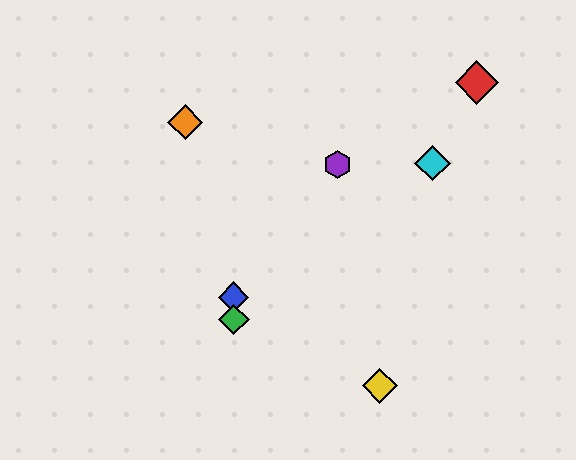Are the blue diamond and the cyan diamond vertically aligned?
No, the blue diamond is at x≈234 and the cyan diamond is at x≈432.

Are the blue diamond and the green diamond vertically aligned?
Yes, both are at x≈234.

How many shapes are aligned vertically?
2 shapes (the blue diamond, the green diamond) are aligned vertically.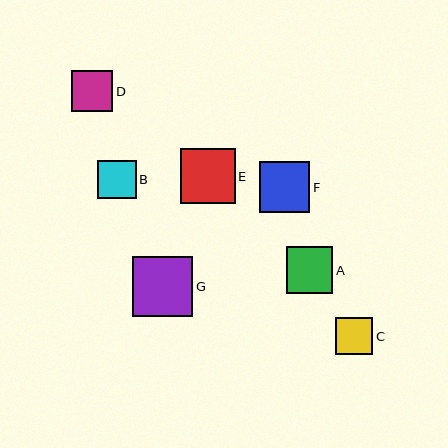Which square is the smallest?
Square C is the smallest with a size of approximately 37 pixels.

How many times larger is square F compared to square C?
Square F is approximately 1.4 times the size of square C.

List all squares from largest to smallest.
From largest to smallest: G, E, F, A, D, B, C.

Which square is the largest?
Square G is the largest with a size of approximately 60 pixels.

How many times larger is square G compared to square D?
Square G is approximately 1.5 times the size of square D.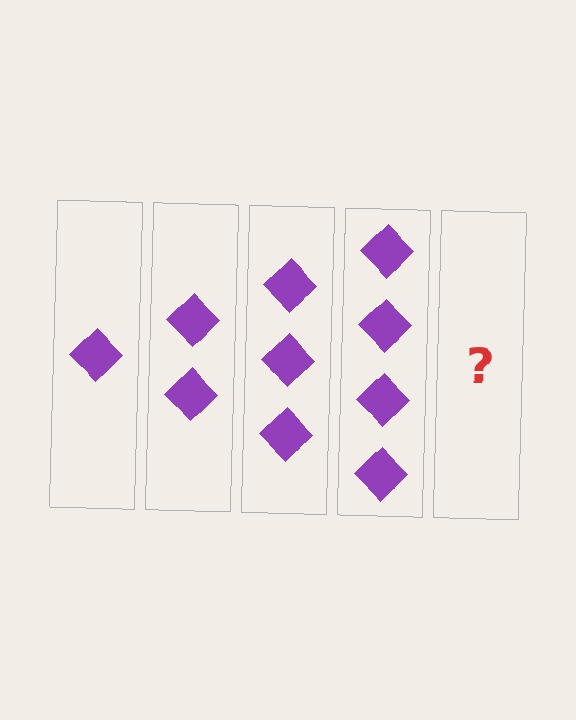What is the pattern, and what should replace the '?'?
The pattern is that each step adds one more diamond. The '?' should be 5 diamonds.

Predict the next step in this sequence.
The next step is 5 diamonds.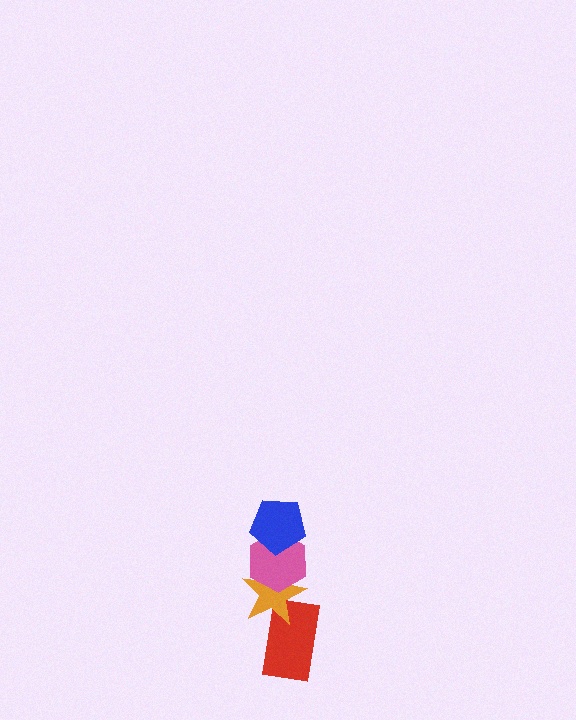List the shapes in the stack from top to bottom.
From top to bottom: the blue pentagon, the pink hexagon, the orange star, the red rectangle.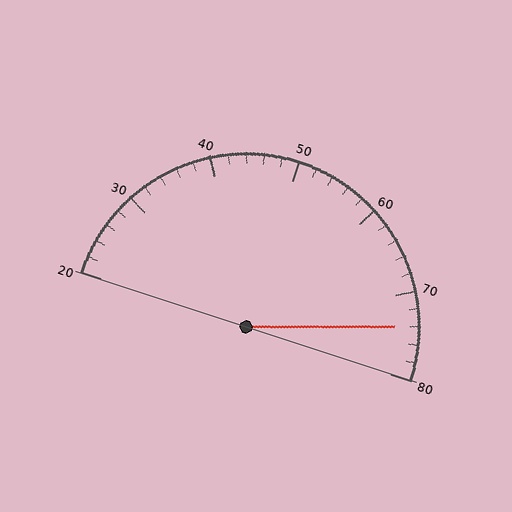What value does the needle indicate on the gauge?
The needle indicates approximately 74.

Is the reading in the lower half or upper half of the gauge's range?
The reading is in the upper half of the range (20 to 80).